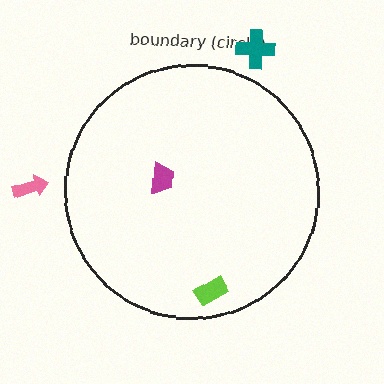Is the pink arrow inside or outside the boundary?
Outside.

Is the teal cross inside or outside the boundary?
Outside.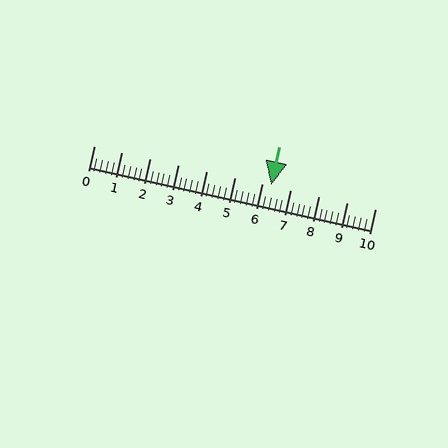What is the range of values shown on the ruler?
The ruler shows values from 0 to 10.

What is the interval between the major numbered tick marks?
The major tick marks are spaced 1 units apart.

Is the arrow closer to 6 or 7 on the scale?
The arrow is closer to 6.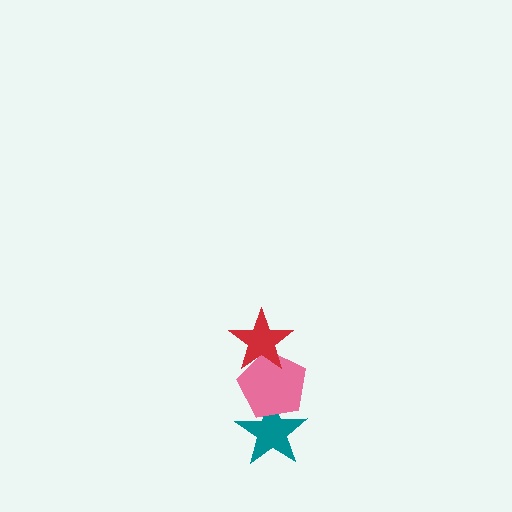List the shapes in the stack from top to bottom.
From top to bottom: the red star, the pink pentagon, the teal star.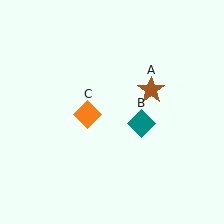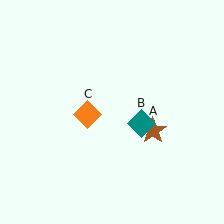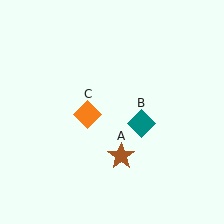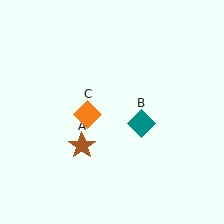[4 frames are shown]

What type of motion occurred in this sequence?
The brown star (object A) rotated clockwise around the center of the scene.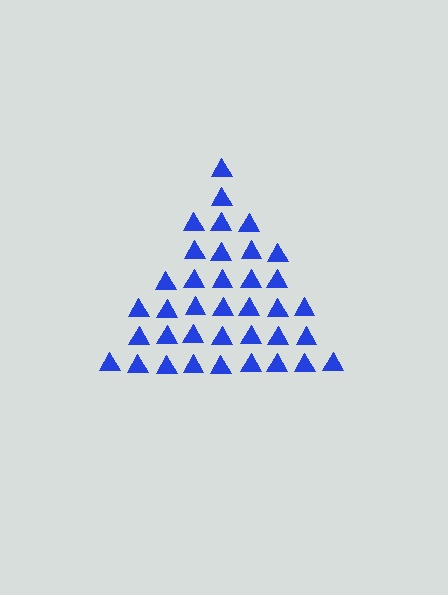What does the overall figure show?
The overall figure shows a triangle.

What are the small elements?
The small elements are triangles.